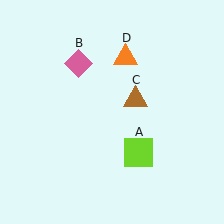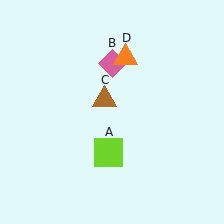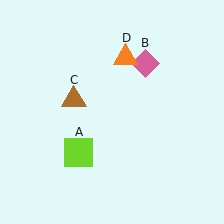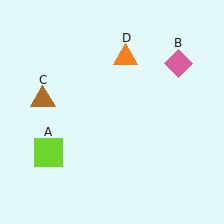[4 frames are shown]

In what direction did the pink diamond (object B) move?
The pink diamond (object B) moved right.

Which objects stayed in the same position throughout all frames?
Orange triangle (object D) remained stationary.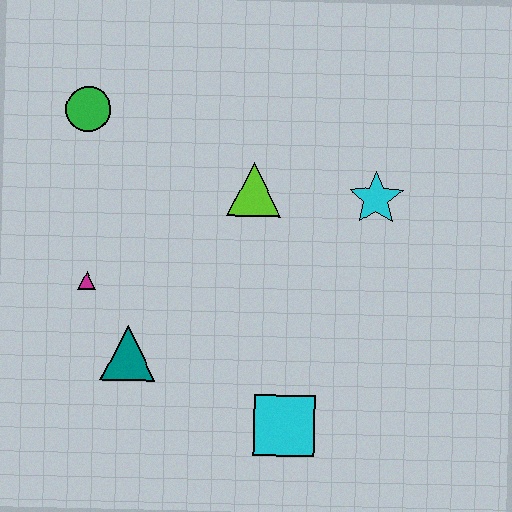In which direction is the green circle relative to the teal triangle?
The green circle is above the teal triangle.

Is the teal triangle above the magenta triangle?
No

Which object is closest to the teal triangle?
The magenta triangle is closest to the teal triangle.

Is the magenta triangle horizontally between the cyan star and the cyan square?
No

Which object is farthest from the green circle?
The cyan square is farthest from the green circle.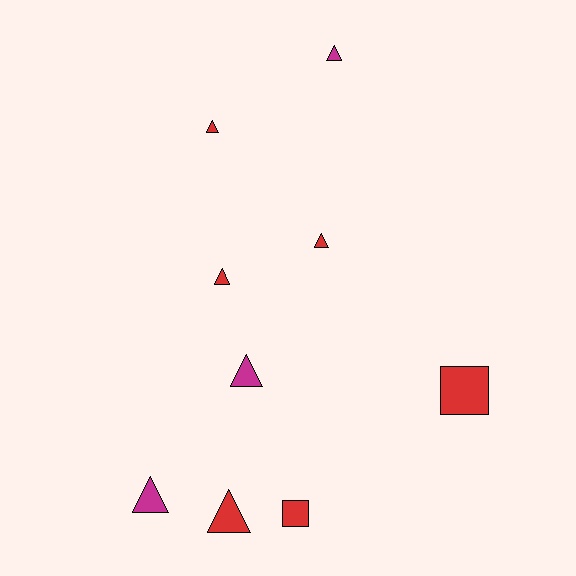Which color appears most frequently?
Red, with 6 objects.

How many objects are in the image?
There are 9 objects.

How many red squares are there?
There are 2 red squares.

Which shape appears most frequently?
Triangle, with 7 objects.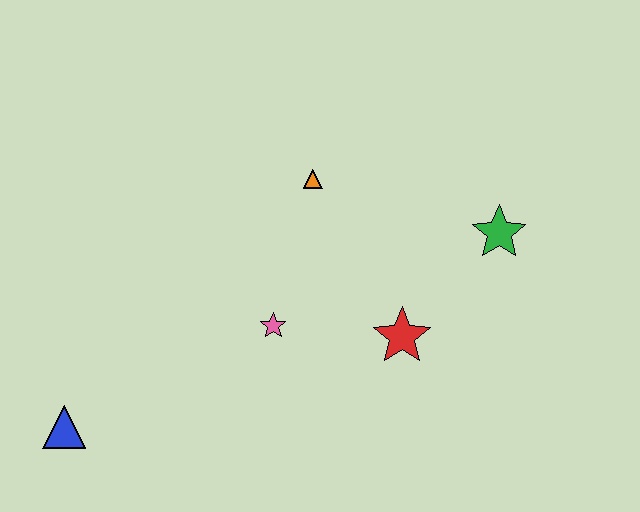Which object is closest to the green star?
The red star is closest to the green star.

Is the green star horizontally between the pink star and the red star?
No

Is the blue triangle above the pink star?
No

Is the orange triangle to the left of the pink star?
No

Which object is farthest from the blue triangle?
The green star is farthest from the blue triangle.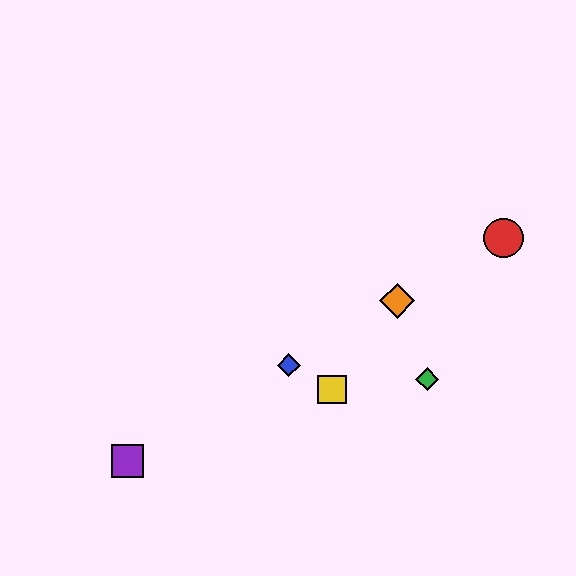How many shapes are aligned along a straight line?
4 shapes (the red circle, the blue diamond, the purple square, the orange diamond) are aligned along a straight line.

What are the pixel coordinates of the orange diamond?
The orange diamond is at (397, 301).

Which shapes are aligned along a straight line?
The red circle, the blue diamond, the purple square, the orange diamond are aligned along a straight line.